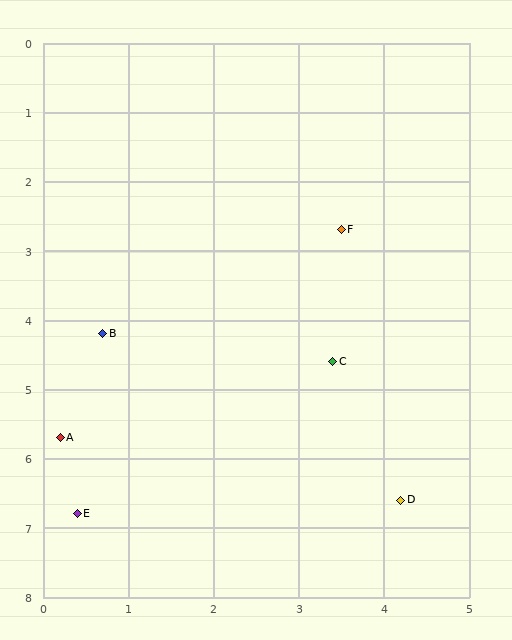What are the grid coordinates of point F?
Point F is at approximately (3.5, 2.7).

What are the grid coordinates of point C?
Point C is at approximately (3.4, 4.6).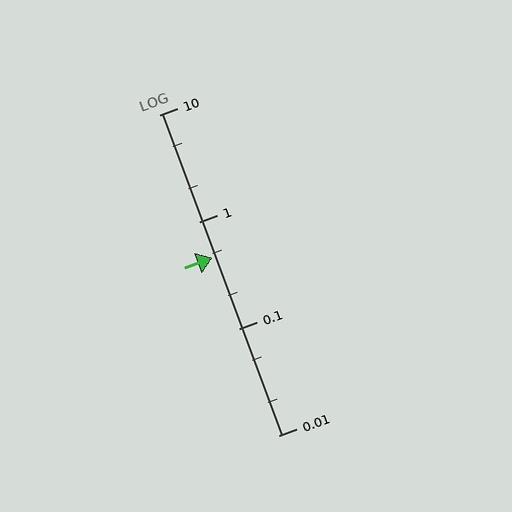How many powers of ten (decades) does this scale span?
The scale spans 3 decades, from 0.01 to 10.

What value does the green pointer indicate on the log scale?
The pointer indicates approximately 0.46.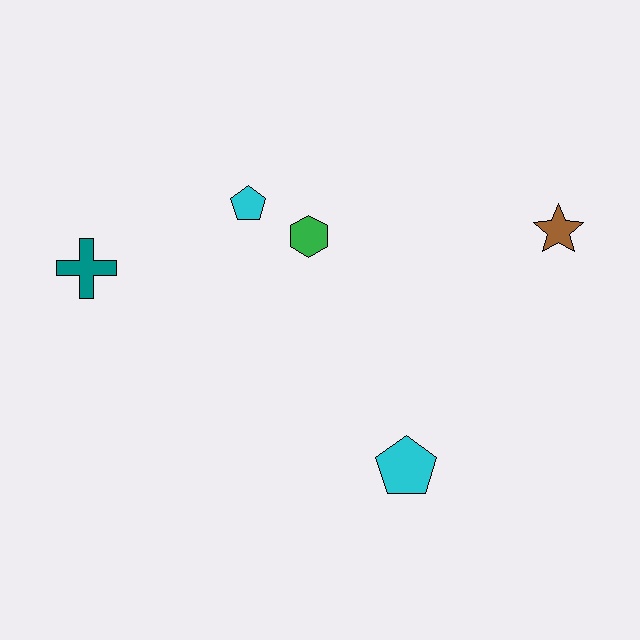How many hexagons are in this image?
There is 1 hexagon.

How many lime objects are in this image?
There are no lime objects.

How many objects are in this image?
There are 5 objects.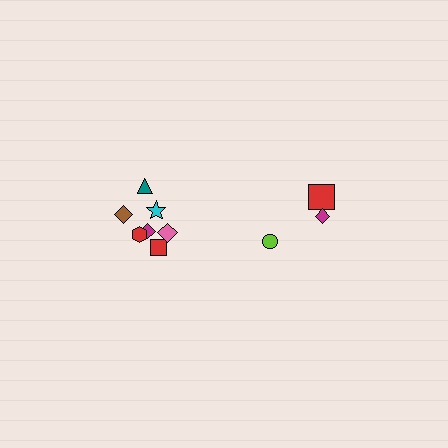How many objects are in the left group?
There are 7 objects.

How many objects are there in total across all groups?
There are 10 objects.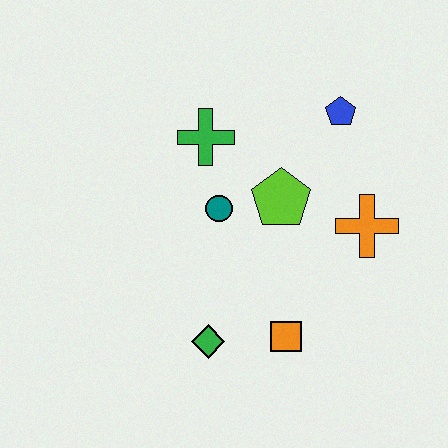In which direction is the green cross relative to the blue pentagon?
The green cross is to the left of the blue pentagon.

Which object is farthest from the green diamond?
The blue pentagon is farthest from the green diamond.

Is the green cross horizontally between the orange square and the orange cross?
No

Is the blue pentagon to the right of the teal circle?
Yes